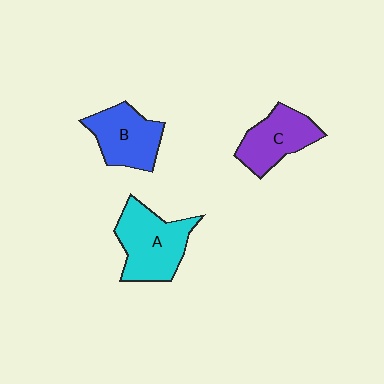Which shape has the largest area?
Shape A (cyan).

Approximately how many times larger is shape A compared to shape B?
Approximately 1.2 times.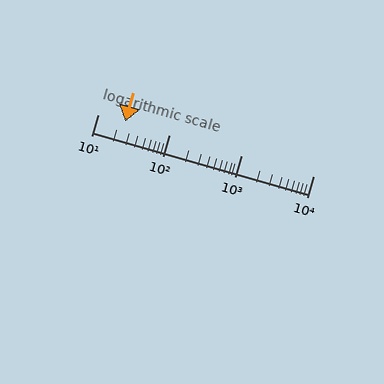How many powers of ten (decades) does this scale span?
The scale spans 3 decades, from 10 to 10000.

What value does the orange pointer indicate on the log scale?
The pointer indicates approximately 24.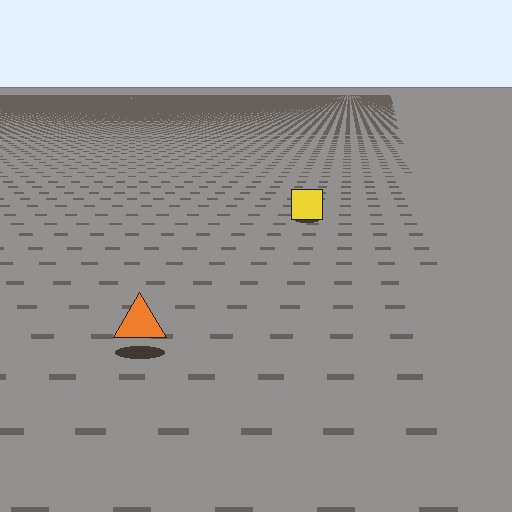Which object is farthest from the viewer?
The yellow square is farthest from the viewer. It appears smaller and the ground texture around it is denser.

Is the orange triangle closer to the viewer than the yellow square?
Yes. The orange triangle is closer — you can tell from the texture gradient: the ground texture is coarser near it.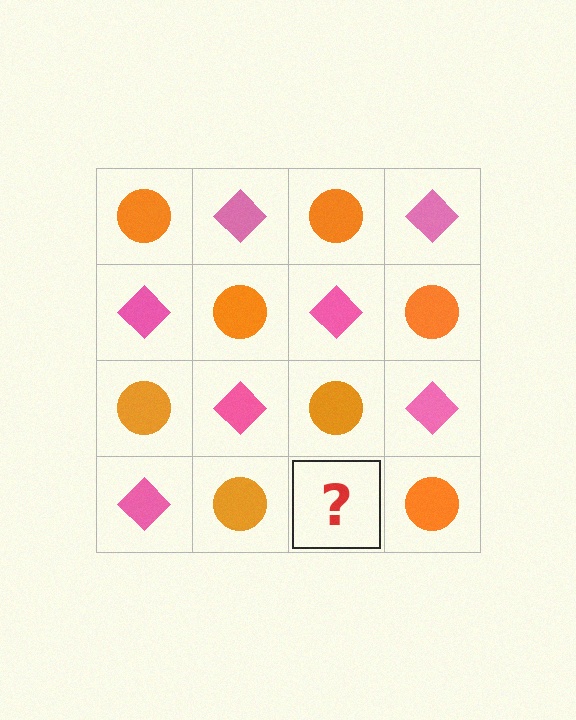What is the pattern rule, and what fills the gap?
The rule is that it alternates orange circle and pink diamond in a checkerboard pattern. The gap should be filled with a pink diamond.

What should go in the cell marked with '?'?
The missing cell should contain a pink diamond.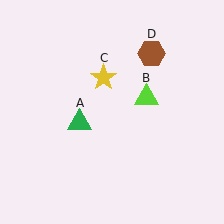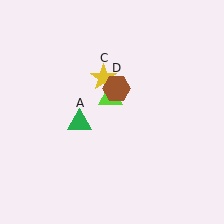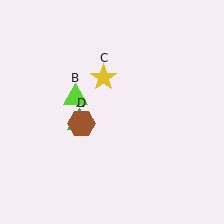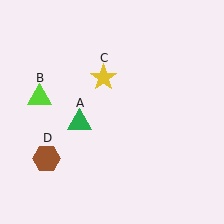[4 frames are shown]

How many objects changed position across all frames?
2 objects changed position: lime triangle (object B), brown hexagon (object D).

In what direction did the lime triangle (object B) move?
The lime triangle (object B) moved left.